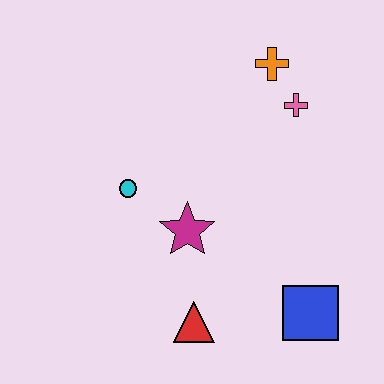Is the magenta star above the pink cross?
No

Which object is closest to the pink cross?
The orange cross is closest to the pink cross.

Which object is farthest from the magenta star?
The orange cross is farthest from the magenta star.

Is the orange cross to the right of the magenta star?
Yes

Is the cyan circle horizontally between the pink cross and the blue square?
No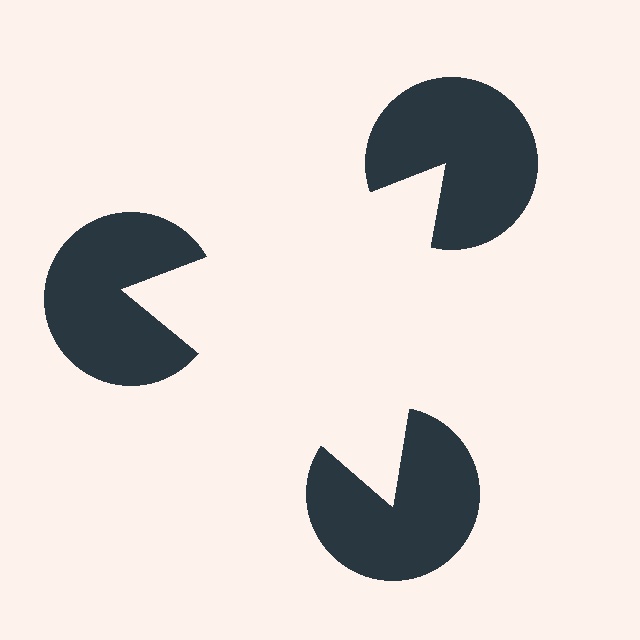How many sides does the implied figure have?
3 sides.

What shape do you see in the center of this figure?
An illusory triangle — its edges are inferred from the aligned wedge cuts in the pac-man discs, not physically drawn.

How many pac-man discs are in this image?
There are 3 — one at each vertex of the illusory triangle.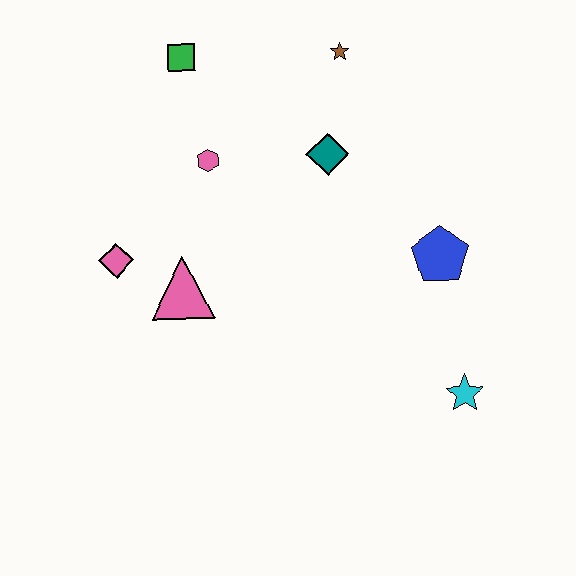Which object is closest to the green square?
The pink hexagon is closest to the green square.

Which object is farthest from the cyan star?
The green square is farthest from the cyan star.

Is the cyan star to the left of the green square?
No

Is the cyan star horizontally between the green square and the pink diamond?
No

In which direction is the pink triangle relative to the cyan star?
The pink triangle is to the left of the cyan star.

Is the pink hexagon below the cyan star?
No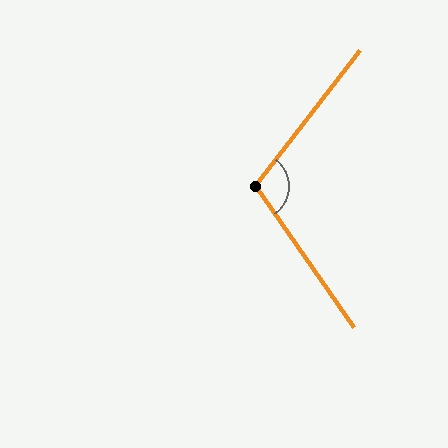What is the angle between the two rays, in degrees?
Approximately 108 degrees.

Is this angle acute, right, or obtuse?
It is obtuse.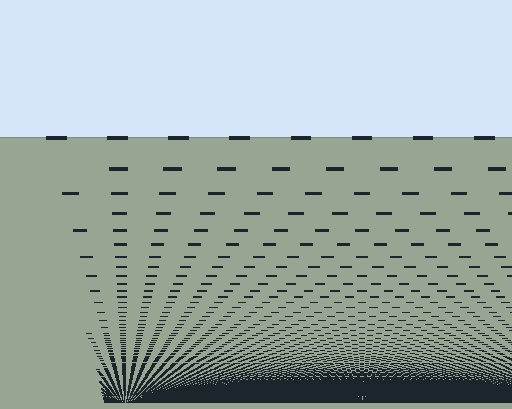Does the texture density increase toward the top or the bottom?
Density increases toward the bottom.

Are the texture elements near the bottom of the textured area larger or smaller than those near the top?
Smaller. The gradient is inverted — elements near the bottom are smaller and denser.